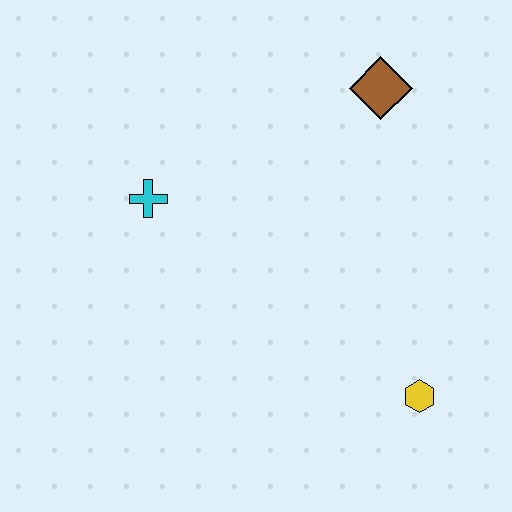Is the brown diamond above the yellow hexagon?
Yes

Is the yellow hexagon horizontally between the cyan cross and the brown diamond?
No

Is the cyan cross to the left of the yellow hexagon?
Yes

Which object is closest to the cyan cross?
The brown diamond is closest to the cyan cross.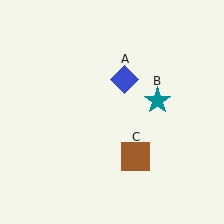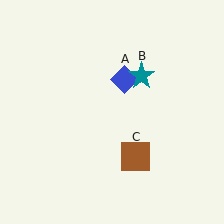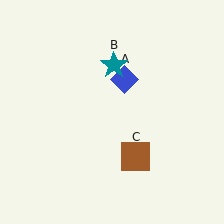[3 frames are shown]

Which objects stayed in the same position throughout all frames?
Blue diamond (object A) and brown square (object C) remained stationary.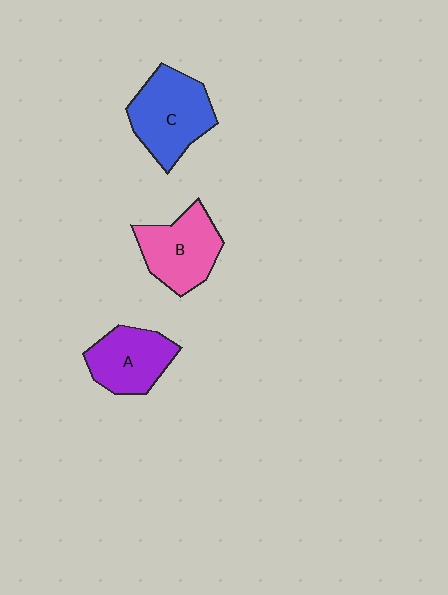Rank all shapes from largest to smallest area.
From largest to smallest: C (blue), B (pink), A (purple).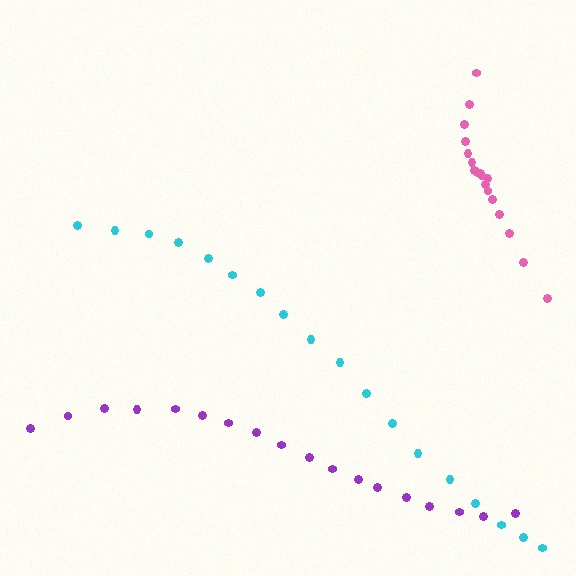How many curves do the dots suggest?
There are 3 distinct paths.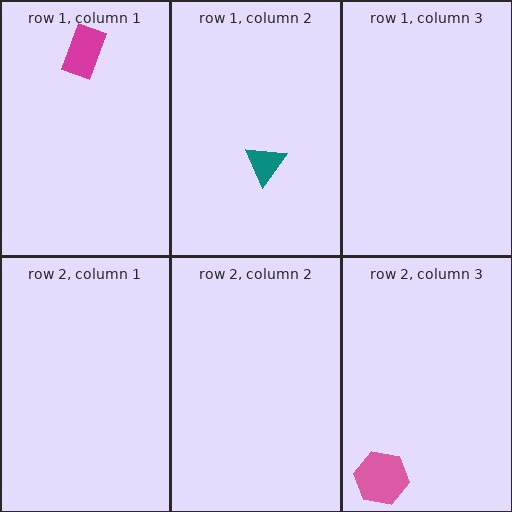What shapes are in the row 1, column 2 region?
The teal triangle.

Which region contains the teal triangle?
The row 1, column 2 region.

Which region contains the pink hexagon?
The row 2, column 3 region.